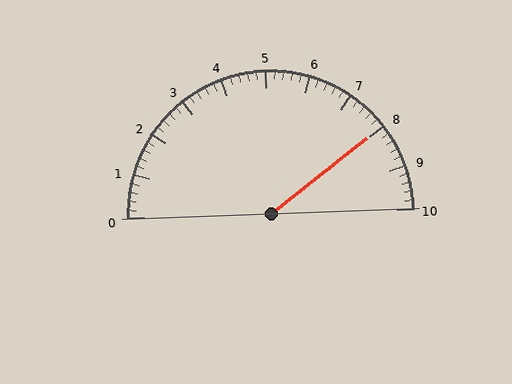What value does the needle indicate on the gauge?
The needle indicates approximately 8.0.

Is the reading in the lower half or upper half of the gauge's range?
The reading is in the upper half of the range (0 to 10).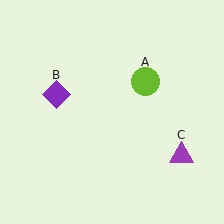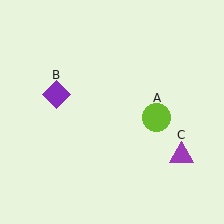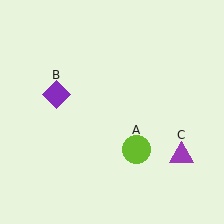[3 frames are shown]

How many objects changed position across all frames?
1 object changed position: lime circle (object A).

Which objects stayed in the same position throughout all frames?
Purple diamond (object B) and purple triangle (object C) remained stationary.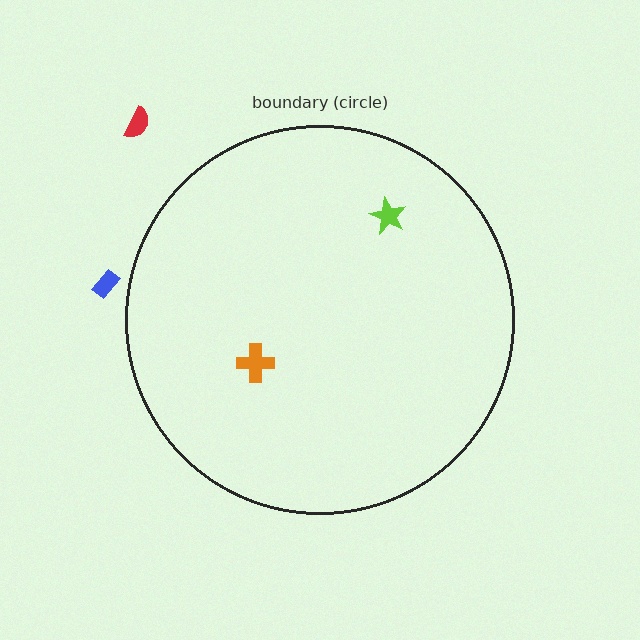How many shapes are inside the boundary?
2 inside, 2 outside.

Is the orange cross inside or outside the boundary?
Inside.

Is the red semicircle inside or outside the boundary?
Outside.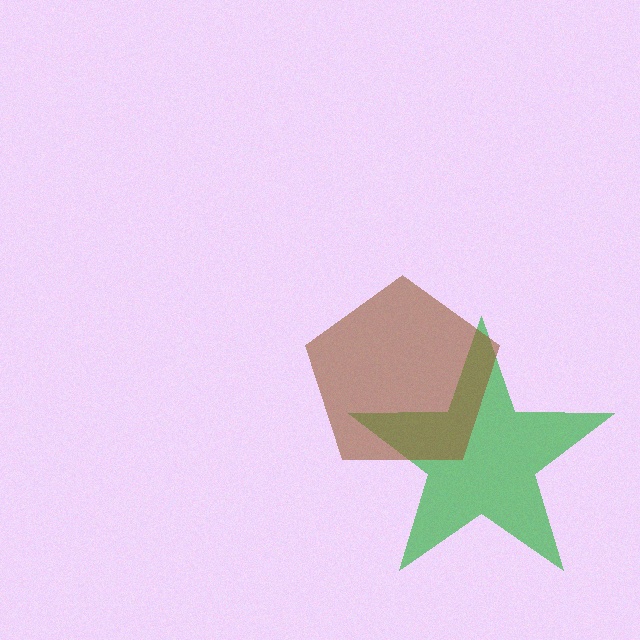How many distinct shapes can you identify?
There are 2 distinct shapes: a green star, a brown pentagon.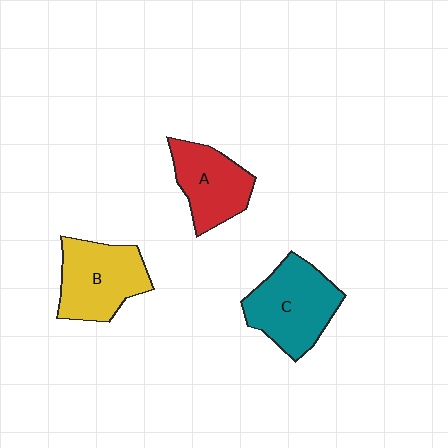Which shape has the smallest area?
Shape A (red).